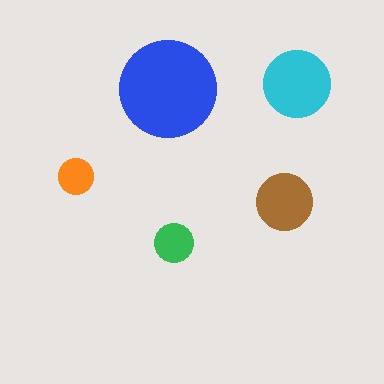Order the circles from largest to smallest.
the blue one, the cyan one, the brown one, the green one, the orange one.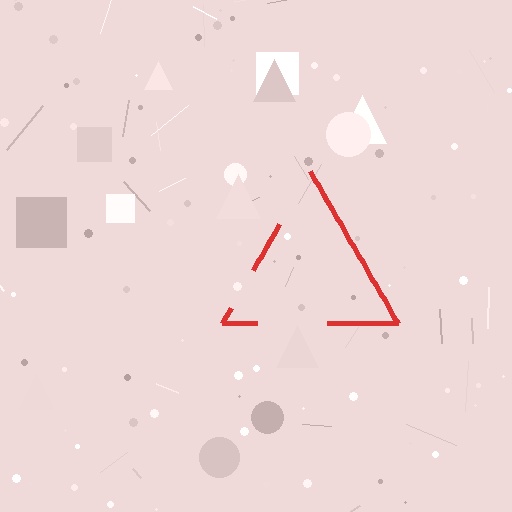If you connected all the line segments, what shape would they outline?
They would outline a triangle.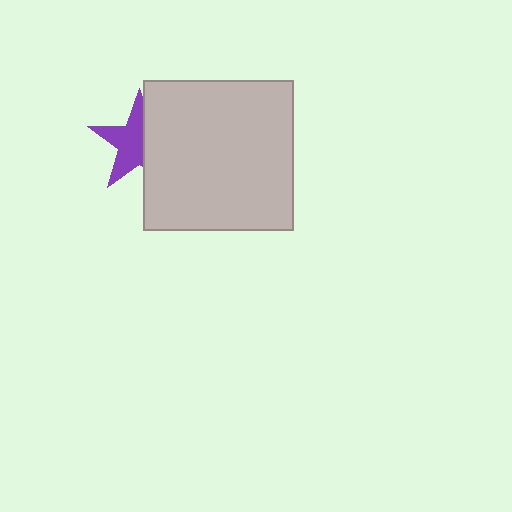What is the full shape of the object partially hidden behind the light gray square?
The partially hidden object is a purple star.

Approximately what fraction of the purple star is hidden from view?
Roughly 42% of the purple star is hidden behind the light gray square.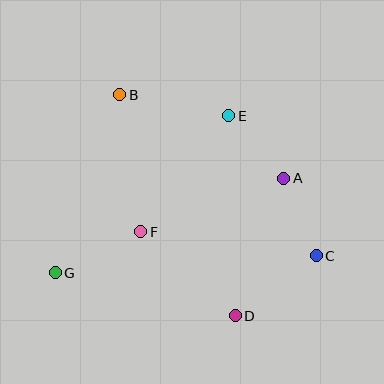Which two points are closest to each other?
Points A and E are closest to each other.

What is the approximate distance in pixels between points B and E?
The distance between B and E is approximately 111 pixels.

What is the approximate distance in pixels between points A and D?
The distance between A and D is approximately 146 pixels.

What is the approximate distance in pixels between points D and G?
The distance between D and G is approximately 185 pixels.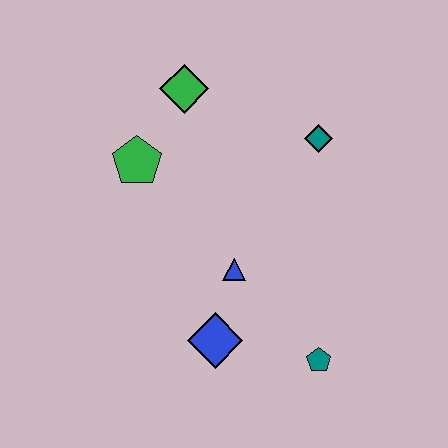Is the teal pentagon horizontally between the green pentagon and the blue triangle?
No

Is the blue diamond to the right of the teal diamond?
No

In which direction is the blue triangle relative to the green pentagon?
The blue triangle is below the green pentagon.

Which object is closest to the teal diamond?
The green diamond is closest to the teal diamond.